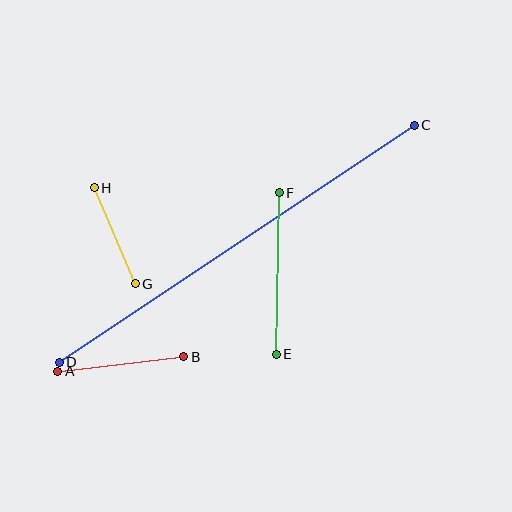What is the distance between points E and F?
The distance is approximately 161 pixels.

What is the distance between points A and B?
The distance is approximately 127 pixels.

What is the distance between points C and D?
The distance is approximately 427 pixels.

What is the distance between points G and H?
The distance is approximately 105 pixels.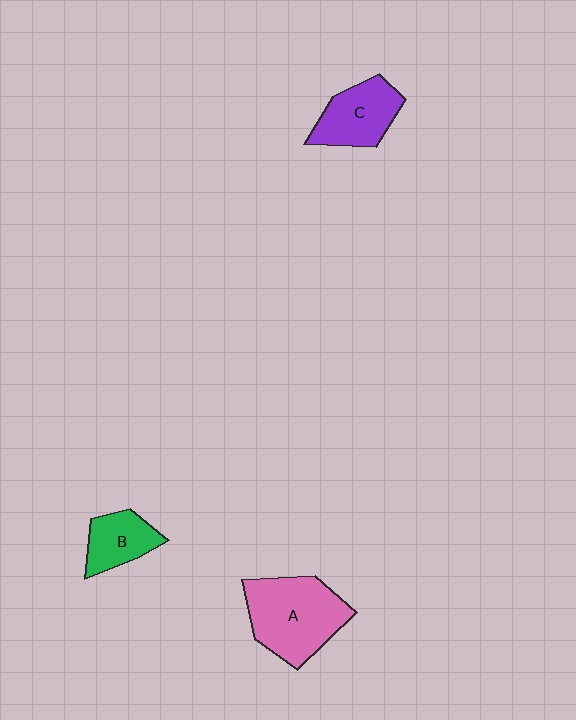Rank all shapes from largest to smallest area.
From largest to smallest: A (pink), C (purple), B (green).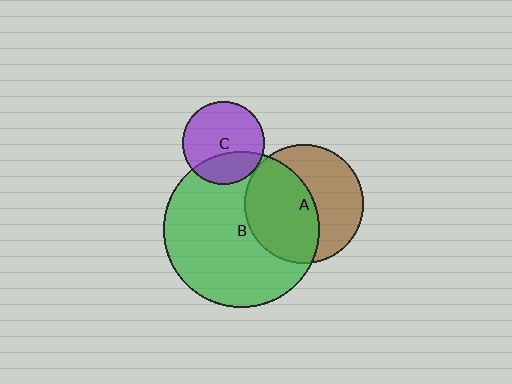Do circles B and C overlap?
Yes.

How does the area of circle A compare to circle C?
Approximately 2.1 times.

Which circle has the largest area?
Circle B (green).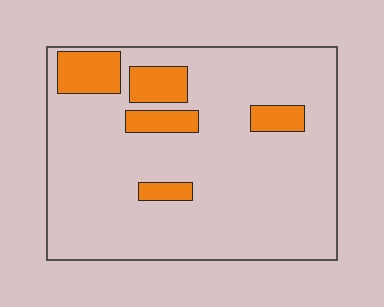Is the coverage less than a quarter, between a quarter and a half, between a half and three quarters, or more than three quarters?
Less than a quarter.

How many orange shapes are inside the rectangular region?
5.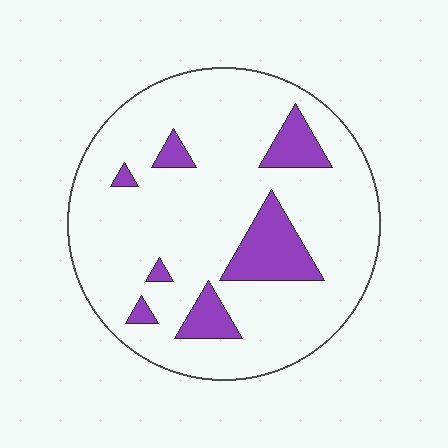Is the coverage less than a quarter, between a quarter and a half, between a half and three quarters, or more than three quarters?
Less than a quarter.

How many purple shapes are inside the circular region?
7.